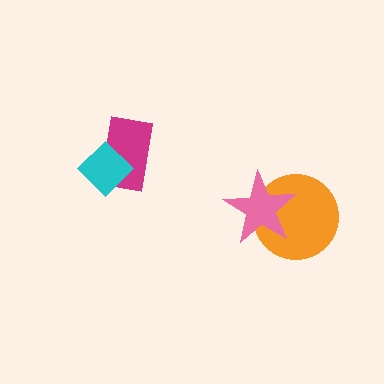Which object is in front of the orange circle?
The pink star is in front of the orange circle.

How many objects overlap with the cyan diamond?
1 object overlaps with the cyan diamond.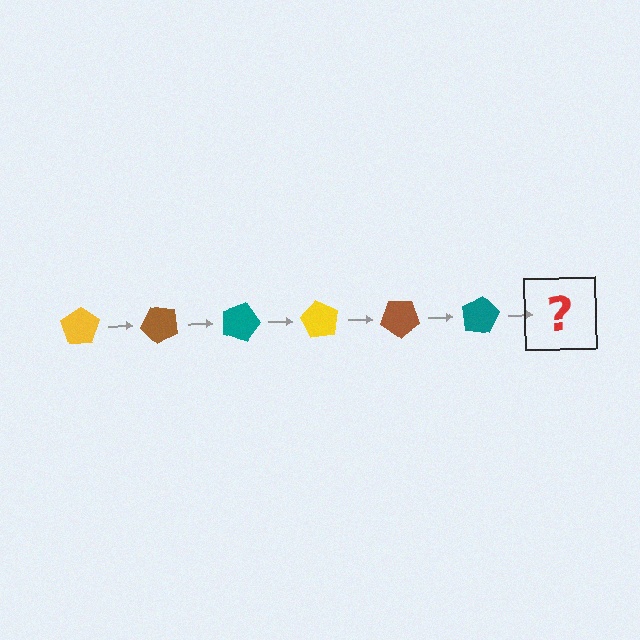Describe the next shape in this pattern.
It should be a yellow pentagon, rotated 270 degrees from the start.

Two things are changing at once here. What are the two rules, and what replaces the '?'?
The two rules are that it rotates 45 degrees each step and the color cycles through yellow, brown, and teal. The '?' should be a yellow pentagon, rotated 270 degrees from the start.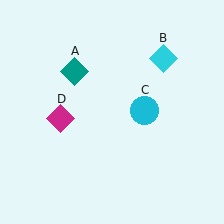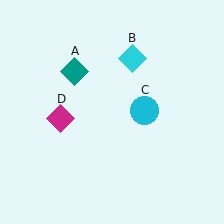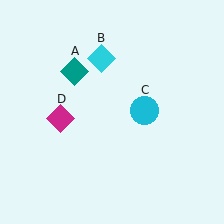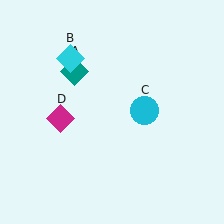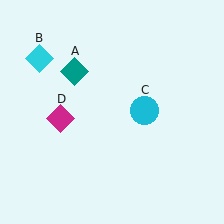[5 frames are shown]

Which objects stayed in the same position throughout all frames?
Teal diamond (object A) and cyan circle (object C) and magenta diamond (object D) remained stationary.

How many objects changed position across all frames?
1 object changed position: cyan diamond (object B).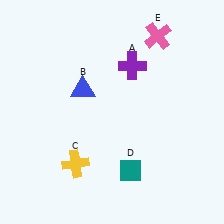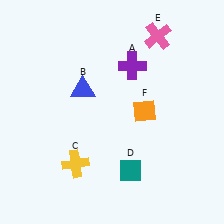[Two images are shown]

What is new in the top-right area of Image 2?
An orange diamond (F) was added in the top-right area of Image 2.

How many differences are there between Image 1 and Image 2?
There is 1 difference between the two images.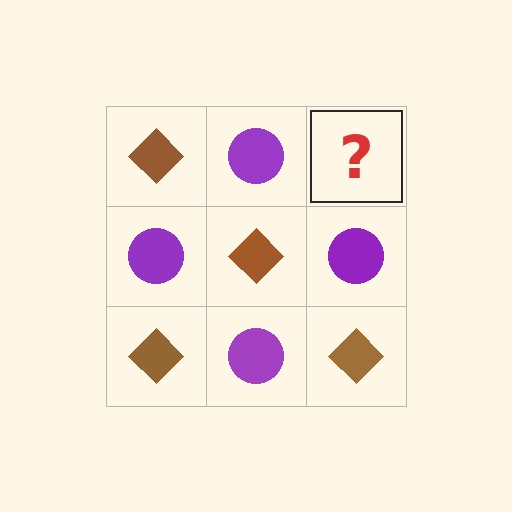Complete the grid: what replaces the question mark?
The question mark should be replaced with a brown diamond.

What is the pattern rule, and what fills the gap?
The rule is that it alternates brown diamond and purple circle in a checkerboard pattern. The gap should be filled with a brown diamond.